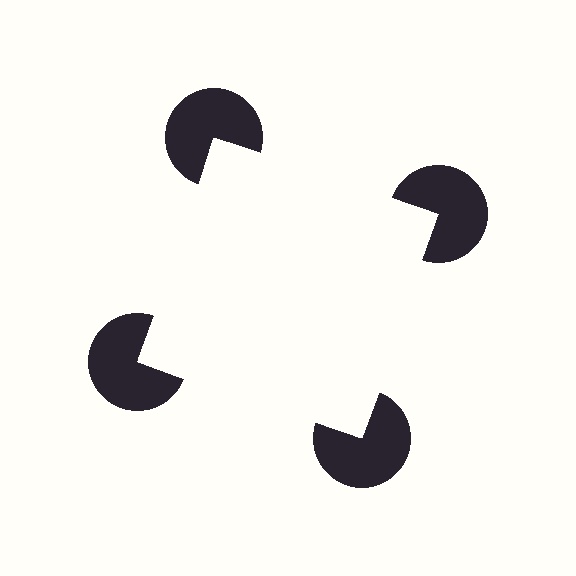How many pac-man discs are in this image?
There are 4 — one at each vertex of the illusory square.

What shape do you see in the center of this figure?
An illusory square — its edges are inferred from the aligned wedge cuts in the pac-man discs, not physically drawn.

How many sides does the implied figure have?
4 sides.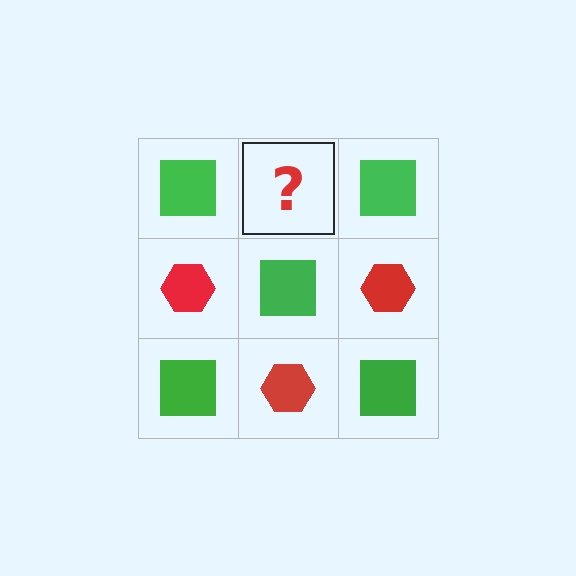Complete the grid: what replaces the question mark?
The question mark should be replaced with a red hexagon.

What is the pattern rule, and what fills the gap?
The rule is that it alternates green square and red hexagon in a checkerboard pattern. The gap should be filled with a red hexagon.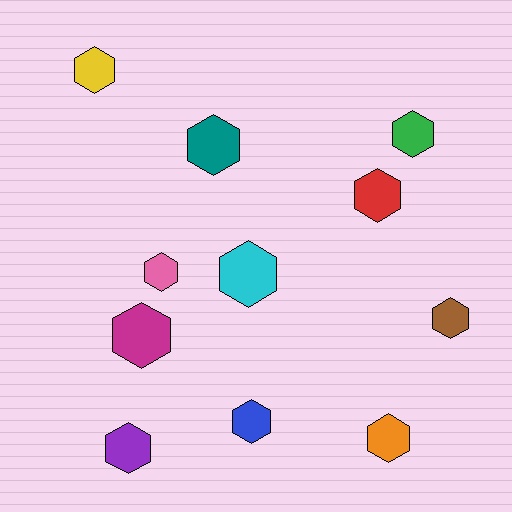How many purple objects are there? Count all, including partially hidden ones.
There is 1 purple object.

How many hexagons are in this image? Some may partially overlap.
There are 11 hexagons.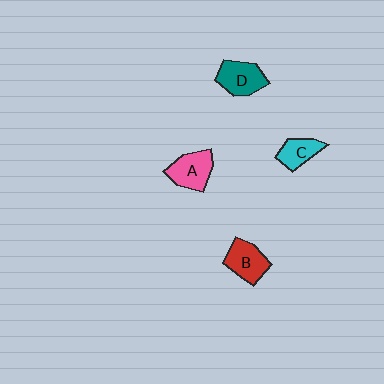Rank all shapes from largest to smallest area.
From largest to smallest: A (pink), D (teal), B (red), C (cyan).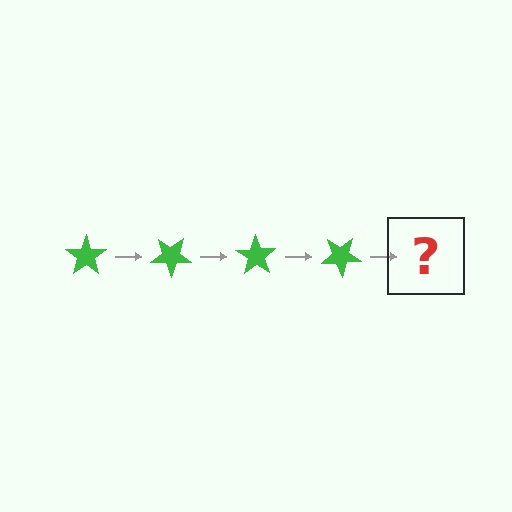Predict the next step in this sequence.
The next step is a green star rotated 140 degrees.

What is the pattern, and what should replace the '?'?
The pattern is that the star rotates 35 degrees each step. The '?' should be a green star rotated 140 degrees.